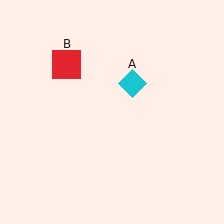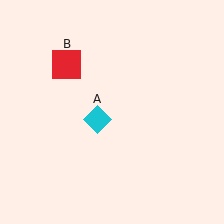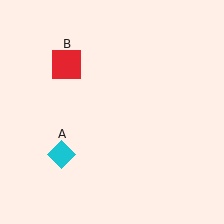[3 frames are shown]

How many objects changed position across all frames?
1 object changed position: cyan diamond (object A).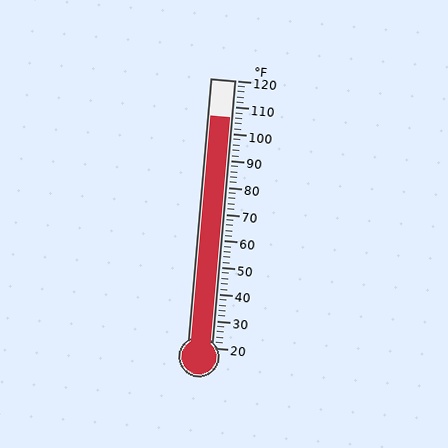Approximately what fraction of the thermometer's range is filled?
The thermometer is filled to approximately 85% of its range.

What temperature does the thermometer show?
The thermometer shows approximately 106°F.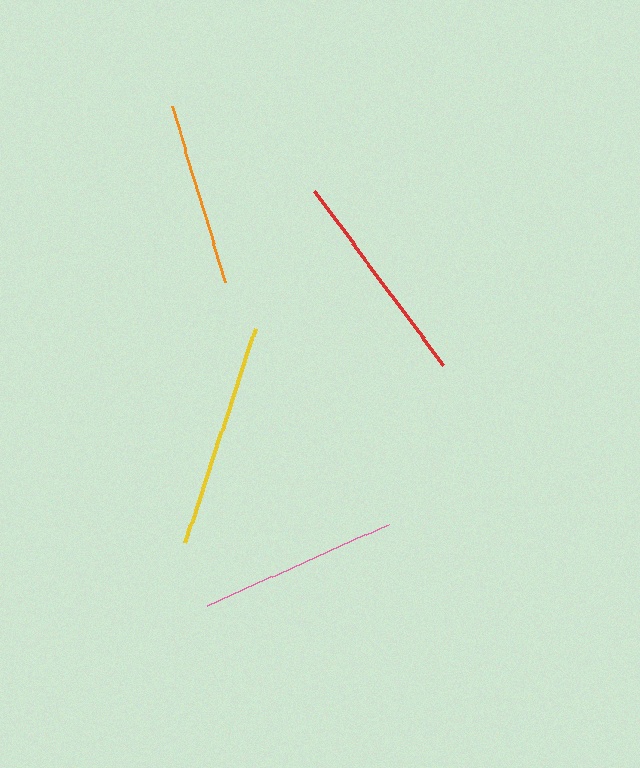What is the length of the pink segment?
The pink segment is approximately 199 pixels long.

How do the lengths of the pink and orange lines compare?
The pink and orange lines are approximately the same length.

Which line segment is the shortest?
The orange line is the shortest at approximately 183 pixels.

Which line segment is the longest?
The yellow line is the longest at approximately 225 pixels.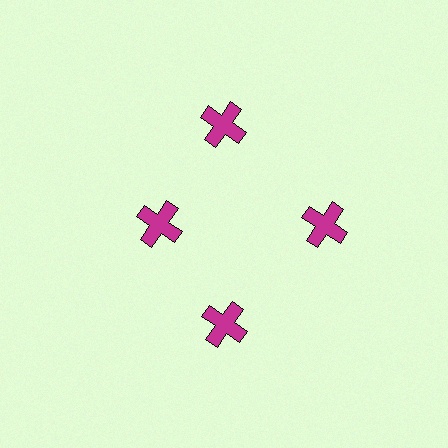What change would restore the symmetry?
The symmetry would be restored by moving it outward, back onto the ring so that all 4 crosses sit at equal angles and equal distance from the center.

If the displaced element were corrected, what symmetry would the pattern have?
It would have 4-fold rotational symmetry — the pattern would map onto itself every 90 degrees.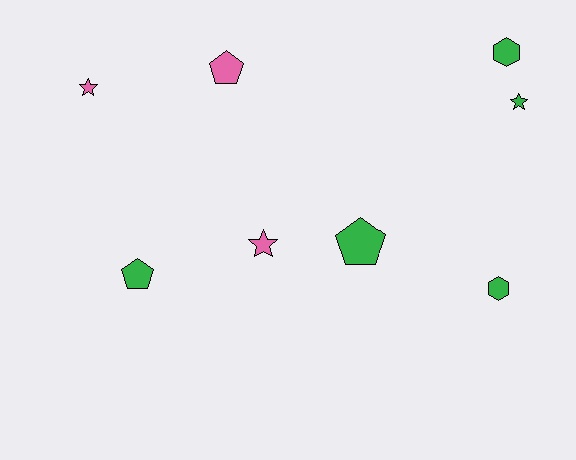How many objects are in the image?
There are 8 objects.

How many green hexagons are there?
There are 2 green hexagons.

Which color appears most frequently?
Green, with 5 objects.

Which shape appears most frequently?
Pentagon, with 3 objects.